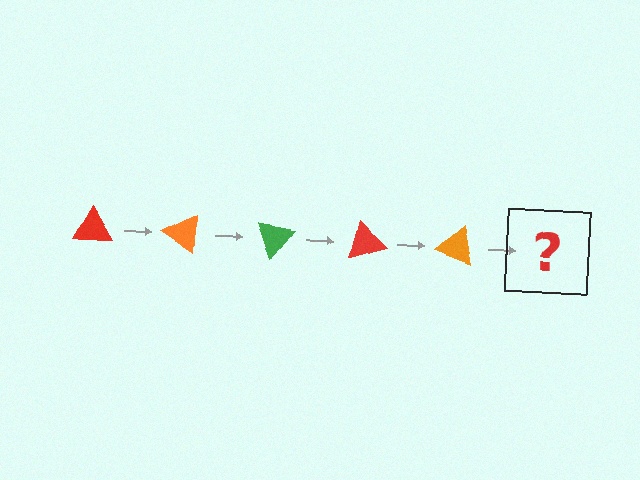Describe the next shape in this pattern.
It should be a green triangle, rotated 175 degrees from the start.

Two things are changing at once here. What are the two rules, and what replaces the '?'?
The two rules are that it rotates 35 degrees each step and the color cycles through red, orange, and green. The '?' should be a green triangle, rotated 175 degrees from the start.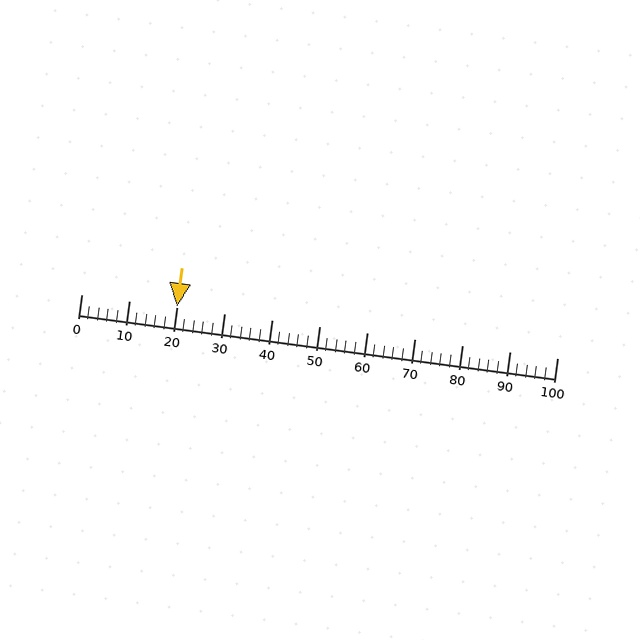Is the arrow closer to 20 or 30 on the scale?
The arrow is closer to 20.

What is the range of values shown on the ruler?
The ruler shows values from 0 to 100.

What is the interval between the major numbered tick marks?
The major tick marks are spaced 10 units apart.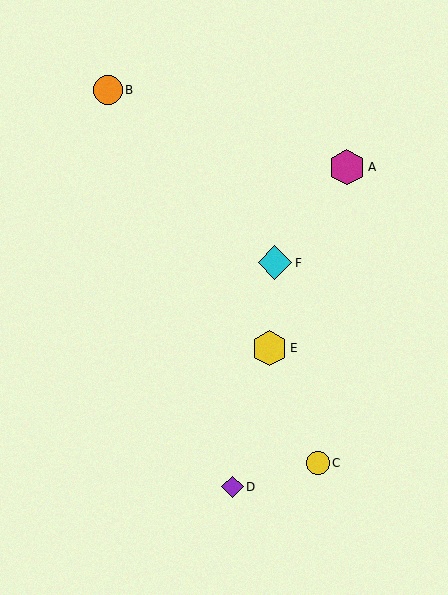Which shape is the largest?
The magenta hexagon (labeled A) is the largest.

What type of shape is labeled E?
Shape E is a yellow hexagon.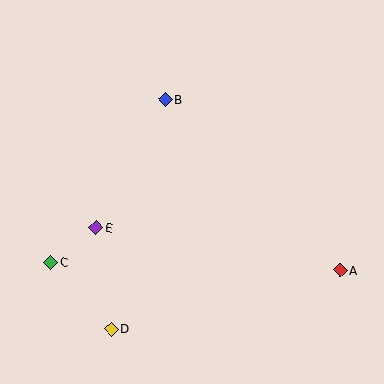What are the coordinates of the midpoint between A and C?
The midpoint between A and C is at (195, 266).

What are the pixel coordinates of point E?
Point E is at (96, 228).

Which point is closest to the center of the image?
Point B at (165, 99) is closest to the center.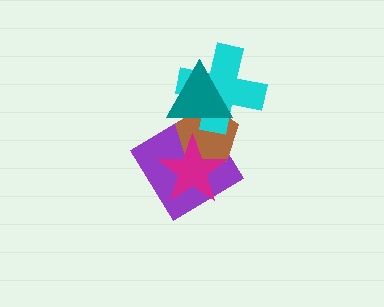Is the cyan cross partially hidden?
Yes, it is partially covered by another shape.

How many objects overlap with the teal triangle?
3 objects overlap with the teal triangle.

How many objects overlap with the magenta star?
2 objects overlap with the magenta star.